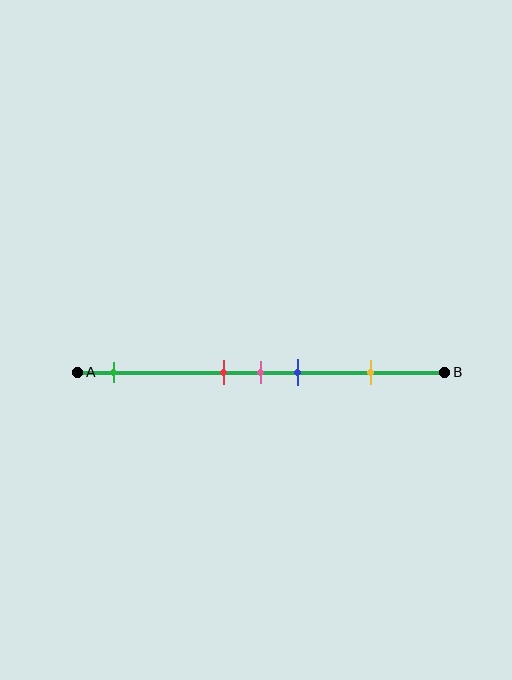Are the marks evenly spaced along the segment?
No, the marks are not evenly spaced.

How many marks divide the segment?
There are 5 marks dividing the segment.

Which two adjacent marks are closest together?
The red and pink marks are the closest adjacent pair.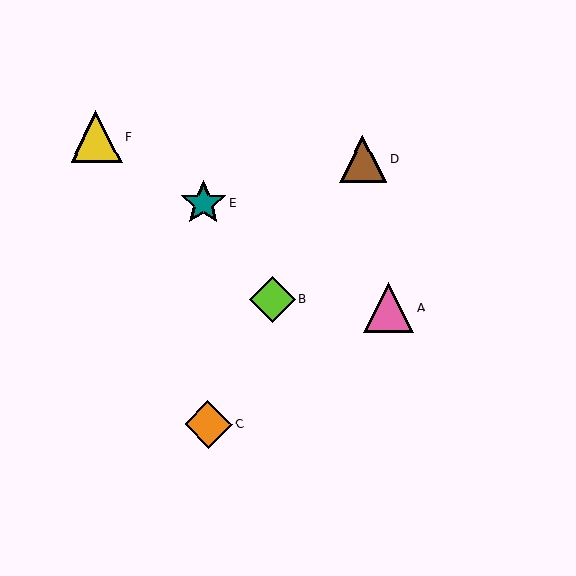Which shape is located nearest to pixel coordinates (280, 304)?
The lime diamond (labeled B) at (272, 299) is nearest to that location.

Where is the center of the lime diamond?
The center of the lime diamond is at (272, 299).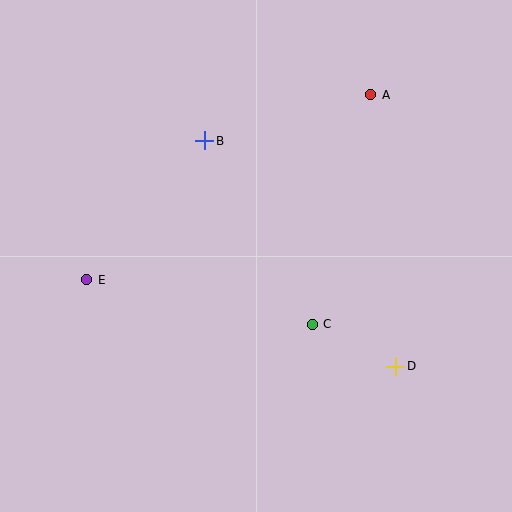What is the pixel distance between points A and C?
The distance between A and C is 237 pixels.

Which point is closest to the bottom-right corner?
Point D is closest to the bottom-right corner.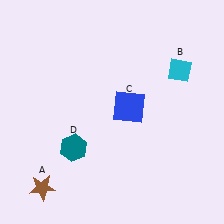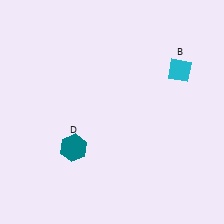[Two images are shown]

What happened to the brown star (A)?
The brown star (A) was removed in Image 2. It was in the bottom-left area of Image 1.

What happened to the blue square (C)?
The blue square (C) was removed in Image 2. It was in the top-right area of Image 1.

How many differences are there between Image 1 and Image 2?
There are 2 differences between the two images.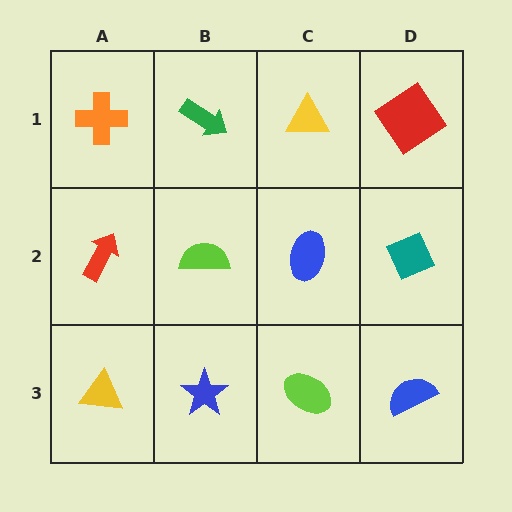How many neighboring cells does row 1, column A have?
2.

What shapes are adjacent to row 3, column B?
A lime semicircle (row 2, column B), a yellow triangle (row 3, column A), a lime ellipse (row 3, column C).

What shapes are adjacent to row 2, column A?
An orange cross (row 1, column A), a yellow triangle (row 3, column A), a lime semicircle (row 2, column B).